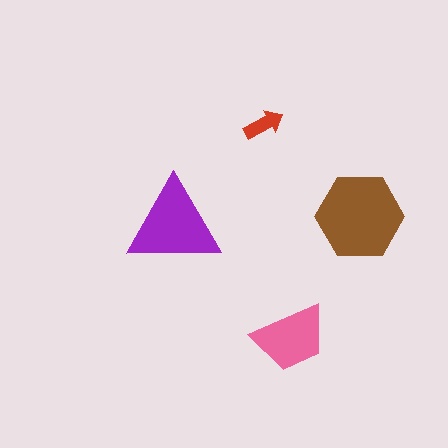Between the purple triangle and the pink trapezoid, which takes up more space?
The purple triangle.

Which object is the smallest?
The red arrow.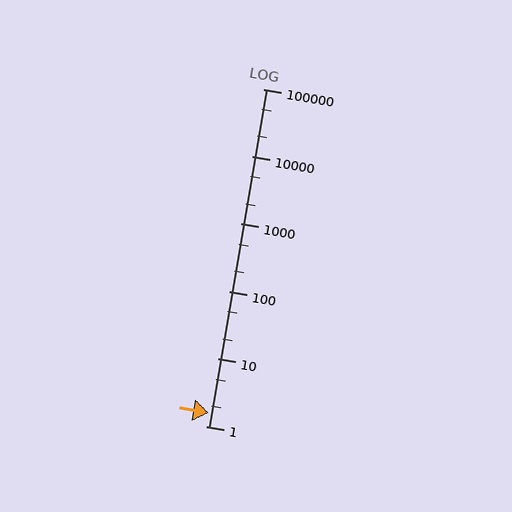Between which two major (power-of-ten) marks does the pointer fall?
The pointer is between 1 and 10.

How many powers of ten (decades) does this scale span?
The scale spans 5 decades, from 1 to 100000.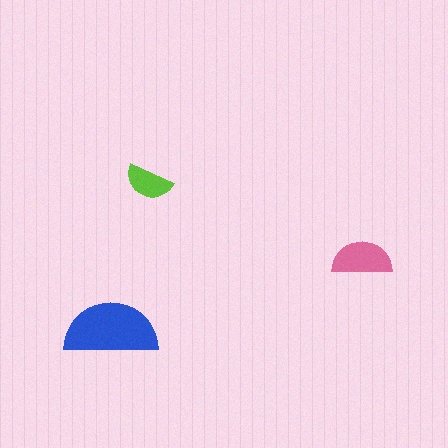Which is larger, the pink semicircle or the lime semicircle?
The pink one.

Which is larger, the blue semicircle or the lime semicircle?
The blue one.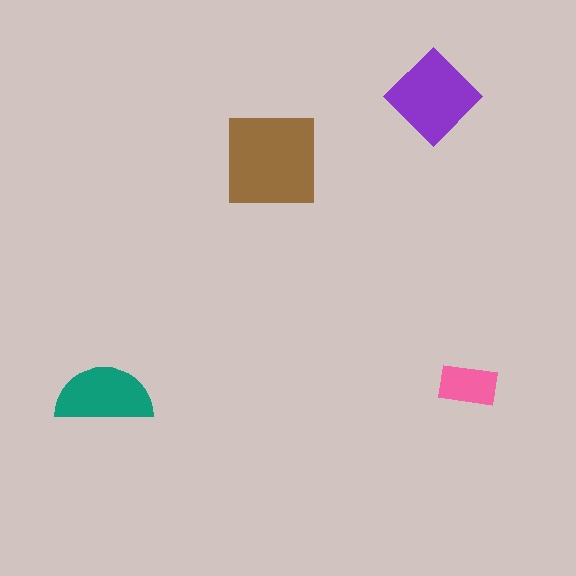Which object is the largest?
The brown square.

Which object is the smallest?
The pink rectangle.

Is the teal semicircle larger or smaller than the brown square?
Smaller.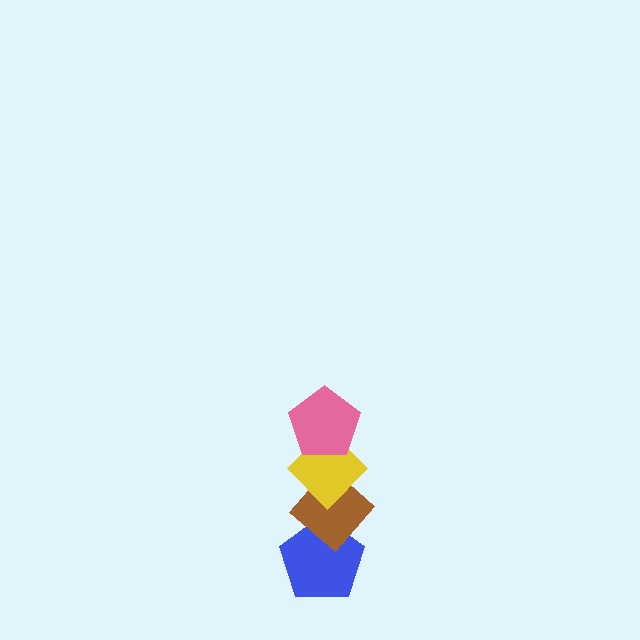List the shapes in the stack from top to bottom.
From top to bottom: the pink pentagon, the yellow diamond, the brown diamond, the blue pentagon.